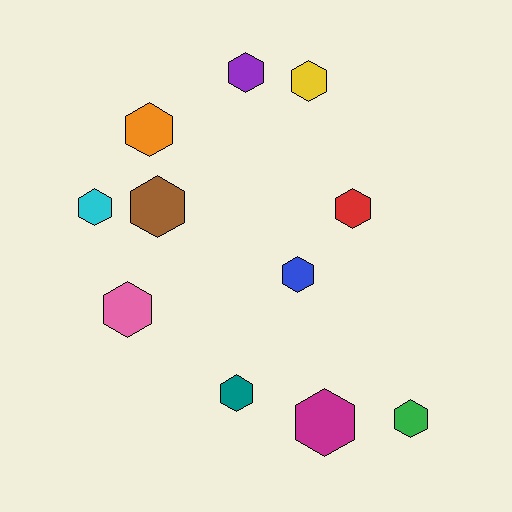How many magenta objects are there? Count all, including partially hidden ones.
There is 1 magenta object.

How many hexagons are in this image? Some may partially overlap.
There are 11 hexagons.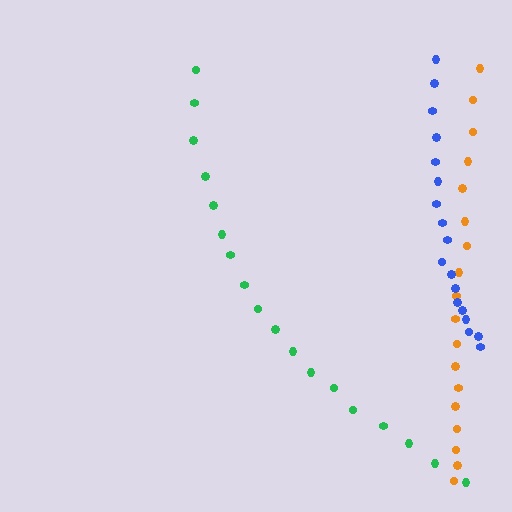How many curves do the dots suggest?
There are 3 distinct paths.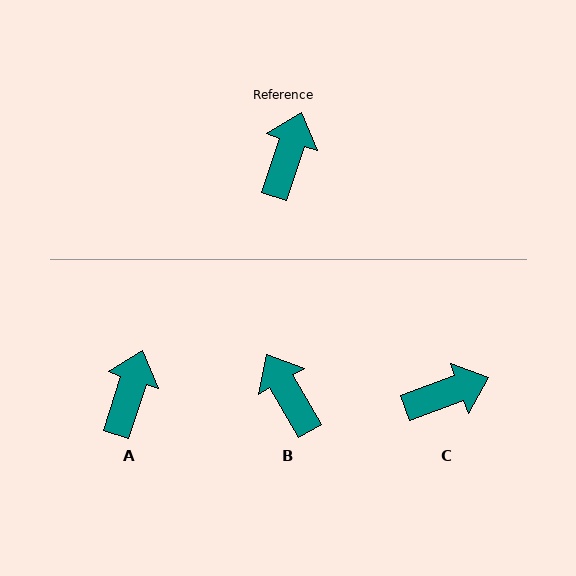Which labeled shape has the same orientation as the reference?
A.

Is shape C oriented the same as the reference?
No, it is off by about 52 degrees.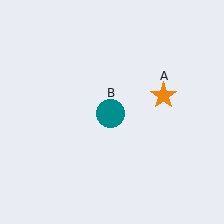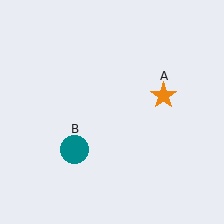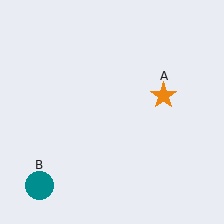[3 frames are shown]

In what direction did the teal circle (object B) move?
The teal circle (object B) moved down and to the left.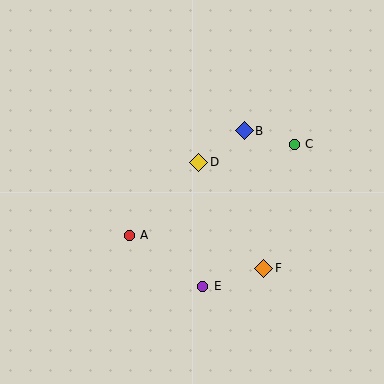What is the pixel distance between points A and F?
The distance between A and F is 138 pixels.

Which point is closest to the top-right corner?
Point C is closest to the top-right corner.